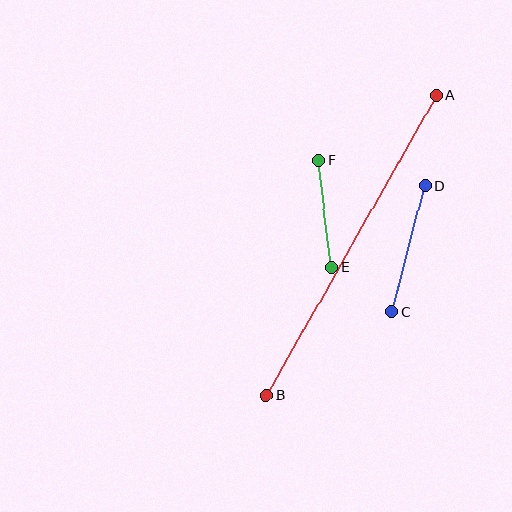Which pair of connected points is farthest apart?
Points A and B are farthest apart.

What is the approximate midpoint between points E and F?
The midpoint is at approximately (325, 214) pixels.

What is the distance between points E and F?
The distance is approximately 108 pixels.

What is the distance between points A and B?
The distance is approximately 345 pixels.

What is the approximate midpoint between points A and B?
The midpoint is at approximately (351, 245) pixels.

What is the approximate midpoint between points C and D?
The midpoint is at approximately (409, 248) pixels.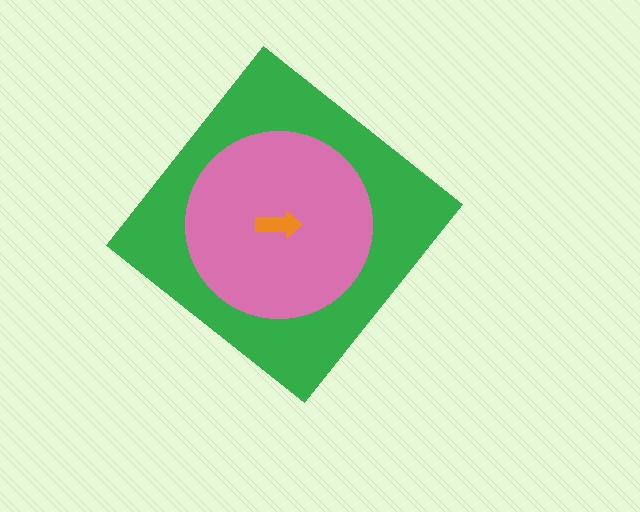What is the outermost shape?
The green diamond.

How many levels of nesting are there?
3.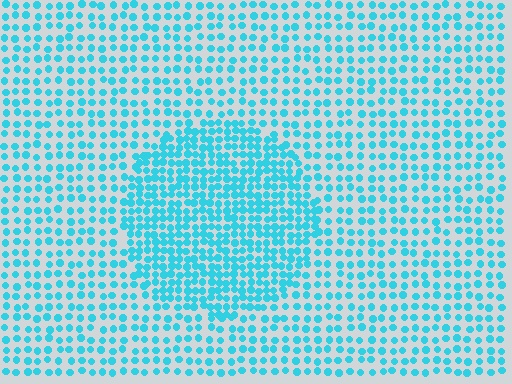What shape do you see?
I see a circle.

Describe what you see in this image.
The image contains small cyan elements arranged at two different densities. A circle-shaped region is visible where the elements are more densely packed than the surrounding area.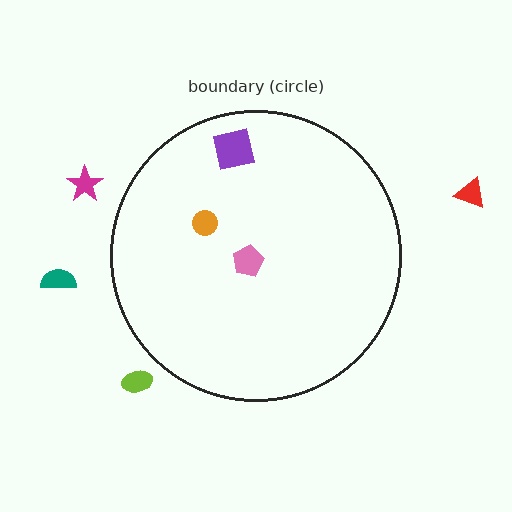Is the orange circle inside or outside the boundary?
Inside.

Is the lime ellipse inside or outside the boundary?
Outside.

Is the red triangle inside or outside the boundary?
Outside.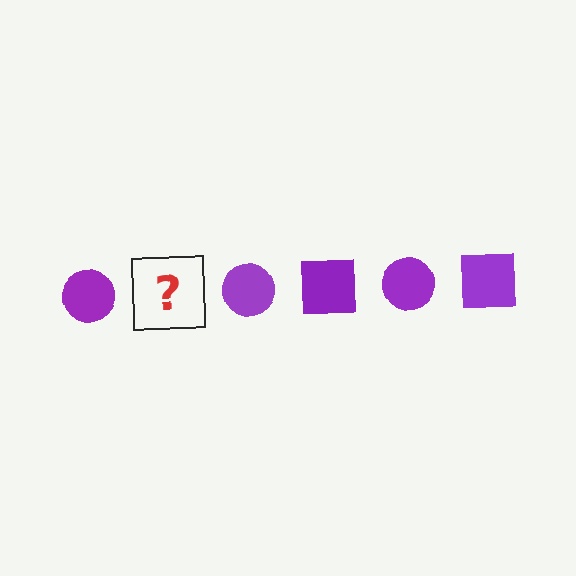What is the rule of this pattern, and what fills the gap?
The rule is that the pattern cycles through circle, square shapes in purple. The gap should be filled with a purple square.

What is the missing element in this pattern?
The missing element is a purple square.